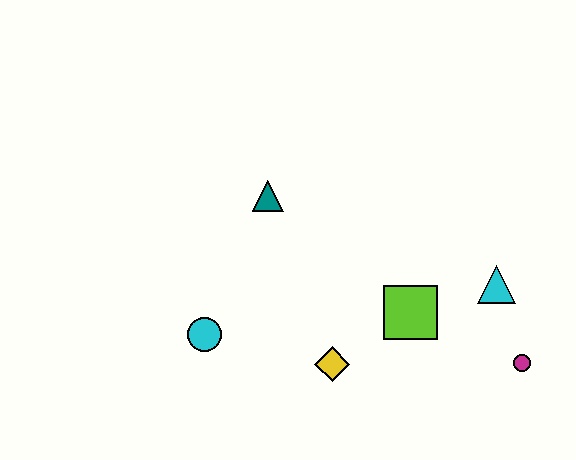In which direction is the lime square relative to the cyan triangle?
The lime square is to the left of the cyan triangle.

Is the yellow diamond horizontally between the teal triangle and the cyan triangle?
Yes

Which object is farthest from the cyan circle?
The magenta circle is farthest from the cyan circle.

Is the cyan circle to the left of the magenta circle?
Yes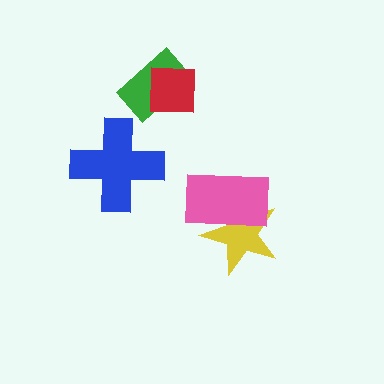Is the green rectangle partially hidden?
Yes, it is partially covered by another shape.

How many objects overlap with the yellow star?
1 object overlaps with the yellow star.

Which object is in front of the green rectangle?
The red square is in front of the green rectangle.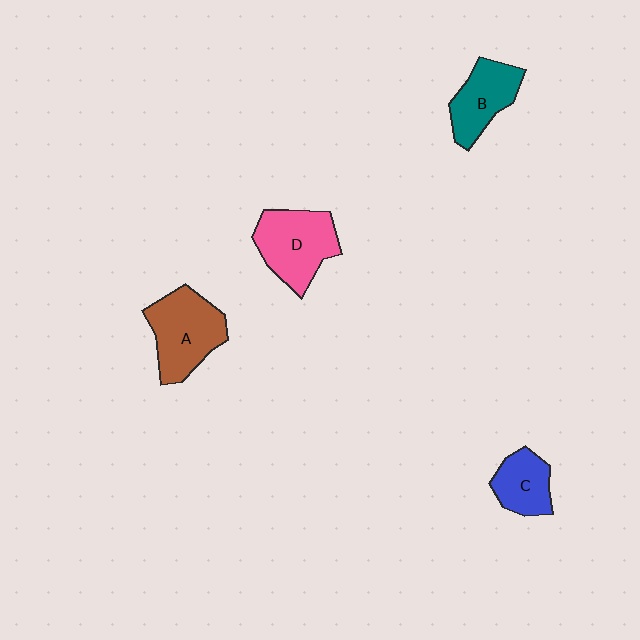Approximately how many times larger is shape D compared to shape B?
Approximately 1.3 times.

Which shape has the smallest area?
Shape C (blue).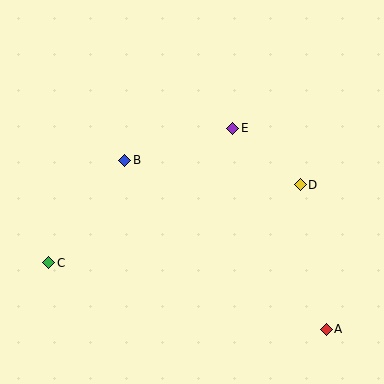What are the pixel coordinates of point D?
Point D is at (300, 185).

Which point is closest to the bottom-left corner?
Point C is closest to the bottom-left corner.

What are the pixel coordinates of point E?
Point E is at (233, 128).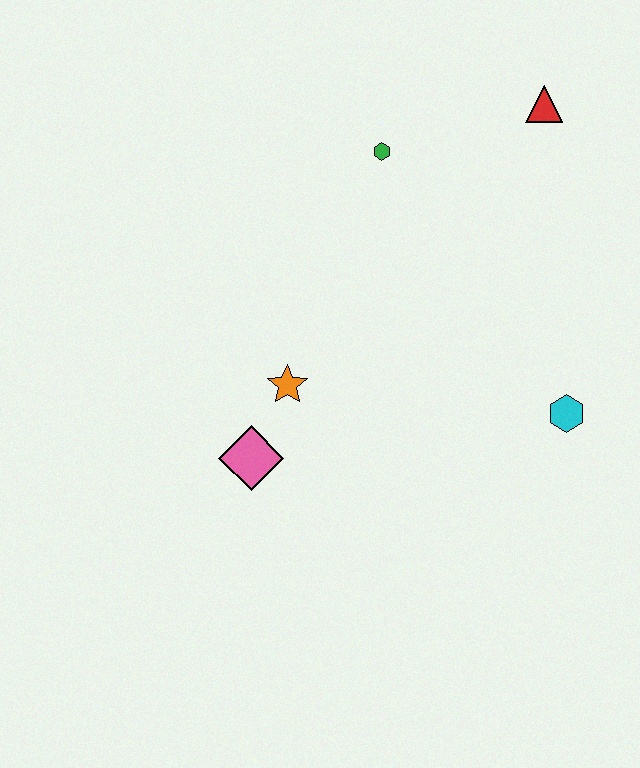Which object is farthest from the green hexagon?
The pink diamond is farthest from the green hexagon.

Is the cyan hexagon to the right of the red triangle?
Yes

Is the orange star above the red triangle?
No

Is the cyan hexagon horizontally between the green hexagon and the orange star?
No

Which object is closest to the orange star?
The pink diamond is closest to the orange star.